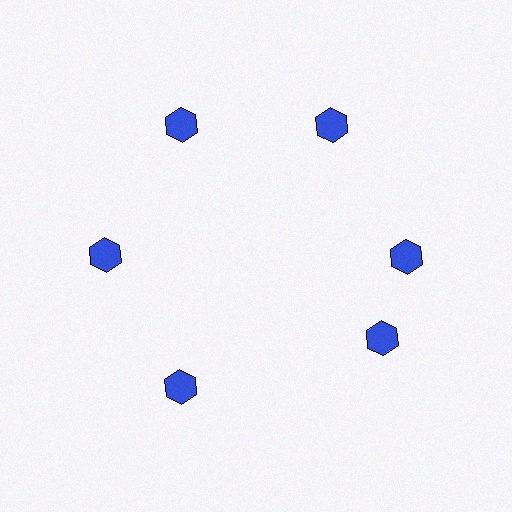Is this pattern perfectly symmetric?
No. The 6 blue hexagons are arranged in a ring, but one element near the 5 o'clock position is rotated out of alignment along the ring, breaking the 6-fold rotational symmetry.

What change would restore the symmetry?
The symmetry would be restored by rotating it back into even spacing with its neighbors so that all 6 hexagons sit at equal angles and equal distance from the center.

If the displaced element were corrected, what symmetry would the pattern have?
It would have 6-fold rotational symmetry — the pattern would map onto itself every 60 degrees.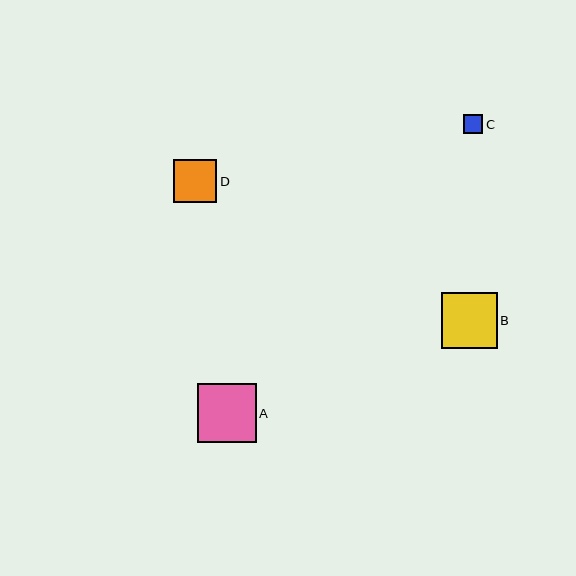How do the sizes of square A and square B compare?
Square A and square B are approximately the same size.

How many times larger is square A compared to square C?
Square A is approximately 3.0 times the size of square C.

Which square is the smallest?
Square C is the smallest with a size of approximately 20 pixels.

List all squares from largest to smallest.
From largest to smallest: A, B, D, C.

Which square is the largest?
Square A is the largest with a size of approximately 59 pixels.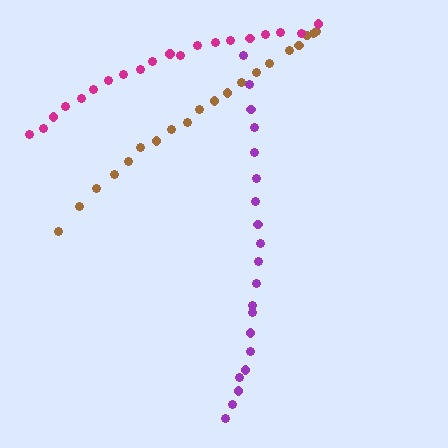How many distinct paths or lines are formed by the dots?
There are 3 distinct paths.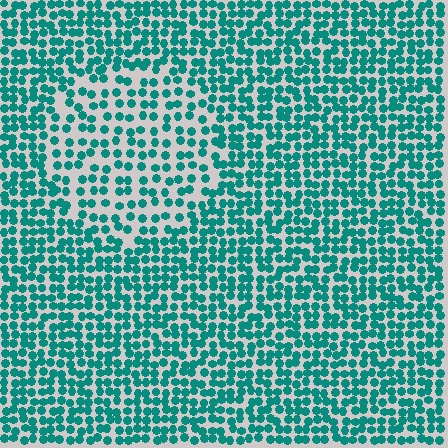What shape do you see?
I see a circle.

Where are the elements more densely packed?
The elements are more densely packed outside the circle boundary.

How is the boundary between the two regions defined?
The boundary is defined by a change in element density (approximately 1.7x ratio). All elements are the same color, size, and shape.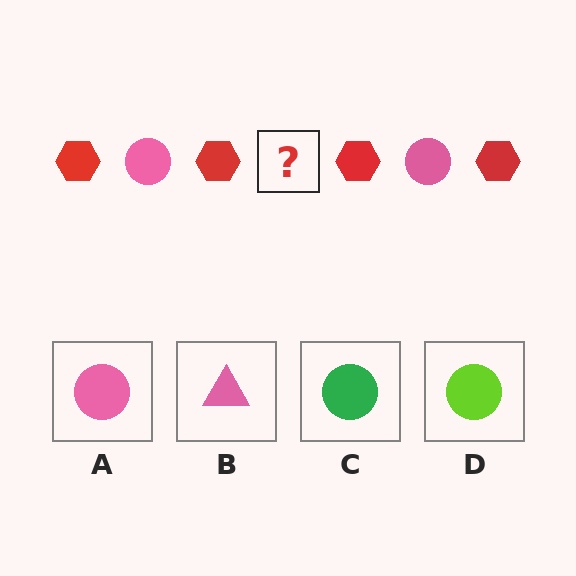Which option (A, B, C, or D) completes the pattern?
A.